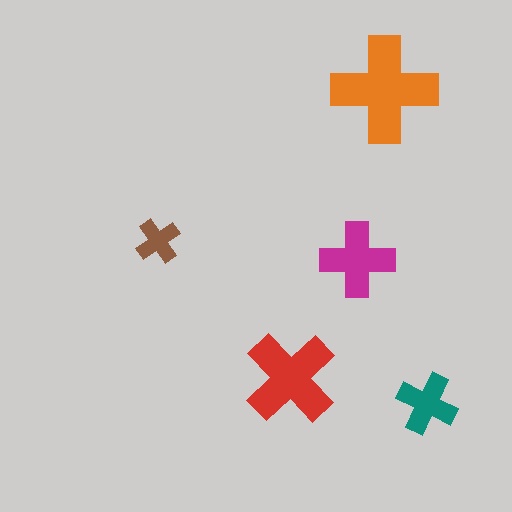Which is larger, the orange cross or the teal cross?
The orange one.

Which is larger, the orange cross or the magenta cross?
The orange one.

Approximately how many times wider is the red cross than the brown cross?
About 2 times wider.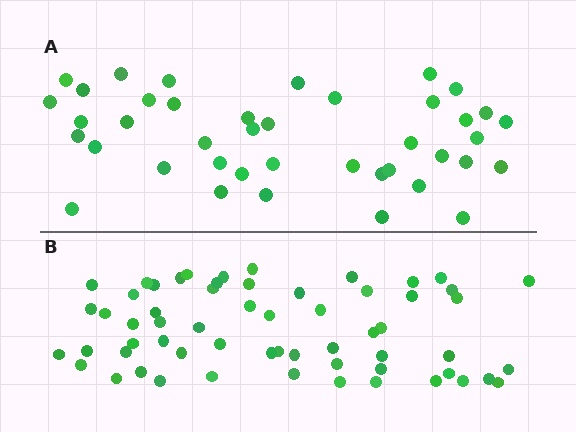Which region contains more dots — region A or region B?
Region B (the bottom region) has more dots.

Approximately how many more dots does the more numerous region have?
Region B has approximately 20 more dots than region A.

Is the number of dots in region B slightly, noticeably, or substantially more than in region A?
Region B has substantially more. The ratio is roughly 1.5 to 1.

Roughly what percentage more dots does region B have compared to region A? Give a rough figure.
About 45% more.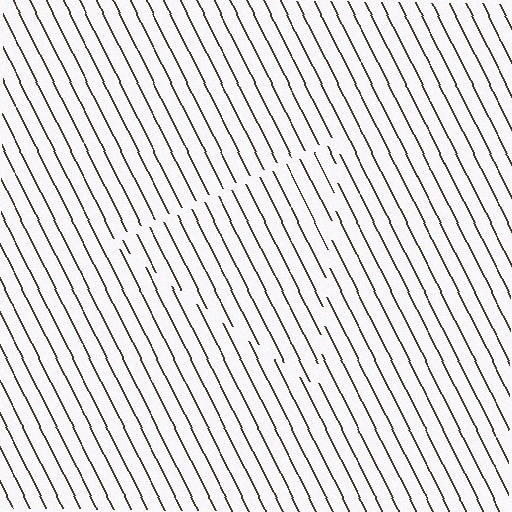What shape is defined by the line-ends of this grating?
An illusory triangle. The interior of the shape contains the same grating, shifted by half a period — the contour is defined by the phase discontinuity where line-ends from the inner and outer gratings abut.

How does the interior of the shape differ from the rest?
The interior of the shape contains the same grating, shifted by half a period — the contour is defined by the phase discontinuity where line-ends from the inner and outer gratings abut.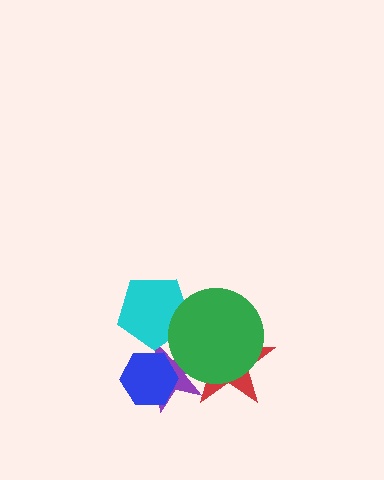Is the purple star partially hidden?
Yes, it is partially covered by another shape.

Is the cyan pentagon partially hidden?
Yes, it is partially covered by another shape.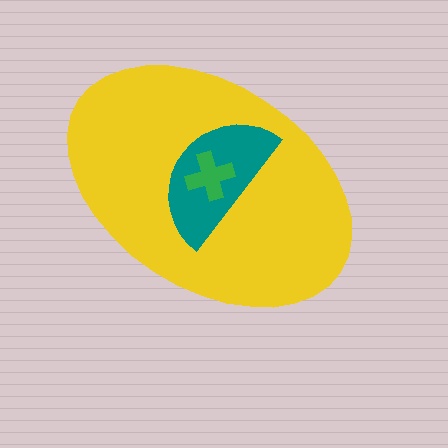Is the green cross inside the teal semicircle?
Yes.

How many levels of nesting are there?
3.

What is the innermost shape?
The green cross.